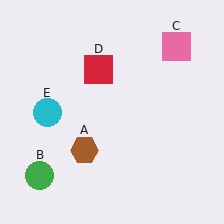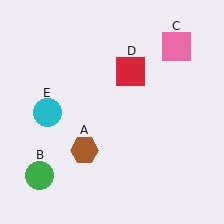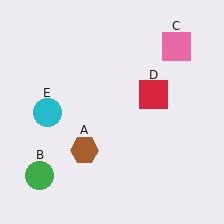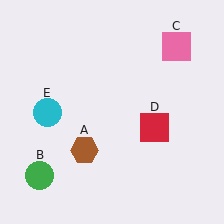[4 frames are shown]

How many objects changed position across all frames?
1 object changed position: red square (object D).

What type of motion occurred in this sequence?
The red square (object D) rotated clockwise around the center of the scene.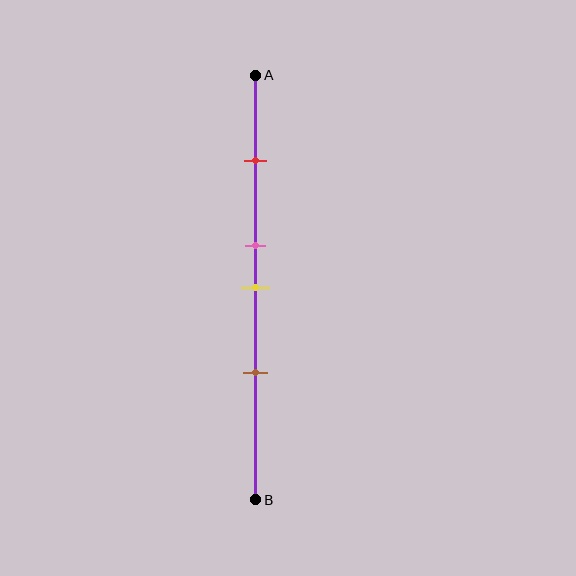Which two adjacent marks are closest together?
The pink and yellow marks are the closest adjacent pair.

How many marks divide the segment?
There are 4 marks dividing the segment.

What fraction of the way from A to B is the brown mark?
The brown mark is approximately 70% (0.7) of the way from A to B.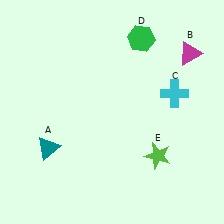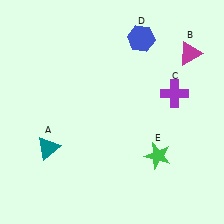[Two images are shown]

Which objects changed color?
C changed from cyan to purple. D changed from green to blue. E changed from lime to green.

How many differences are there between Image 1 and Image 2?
There are 3 differences between the two images.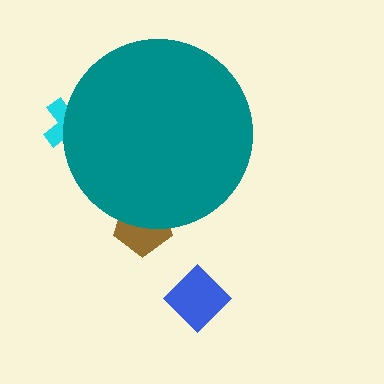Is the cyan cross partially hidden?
Yes, the cyan cross is partially hidden behind the teal circle.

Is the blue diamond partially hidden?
No, the blue diamond is fully visible.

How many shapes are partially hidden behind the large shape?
2 shapes are partially hidden.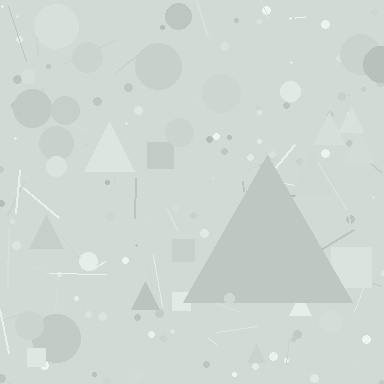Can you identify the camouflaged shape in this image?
The camouflaged shape is a triangle.